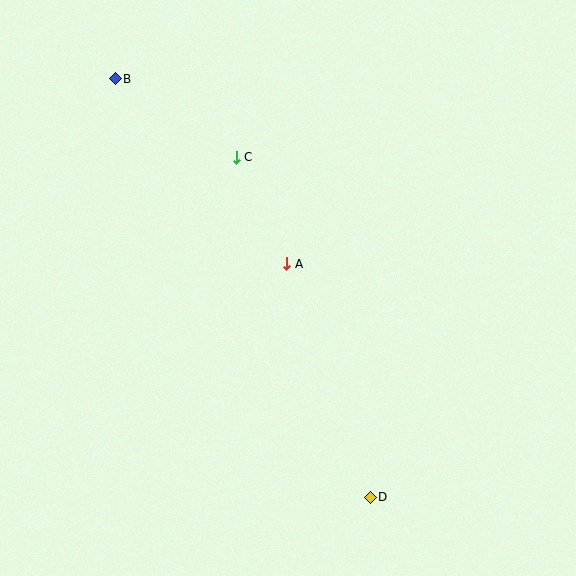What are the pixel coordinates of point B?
Point B is at (115, 79).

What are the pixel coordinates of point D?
Point D is at (370, 497).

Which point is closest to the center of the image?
Point A at (287, 264) is closest to the center.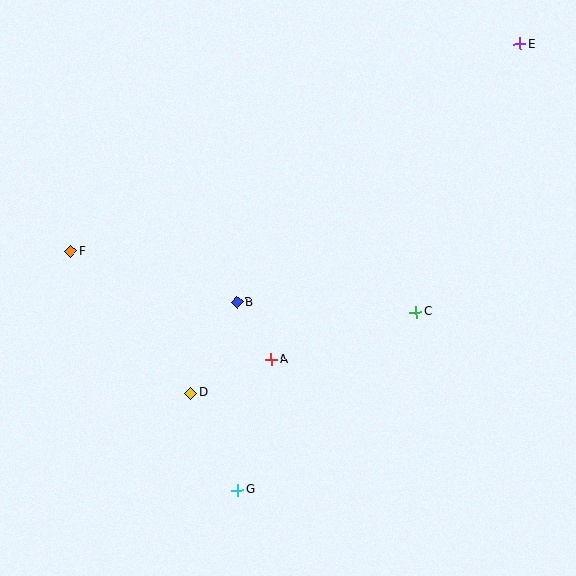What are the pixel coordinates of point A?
Point A is at (271, 360).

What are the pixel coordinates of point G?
Point G is at (238, 490).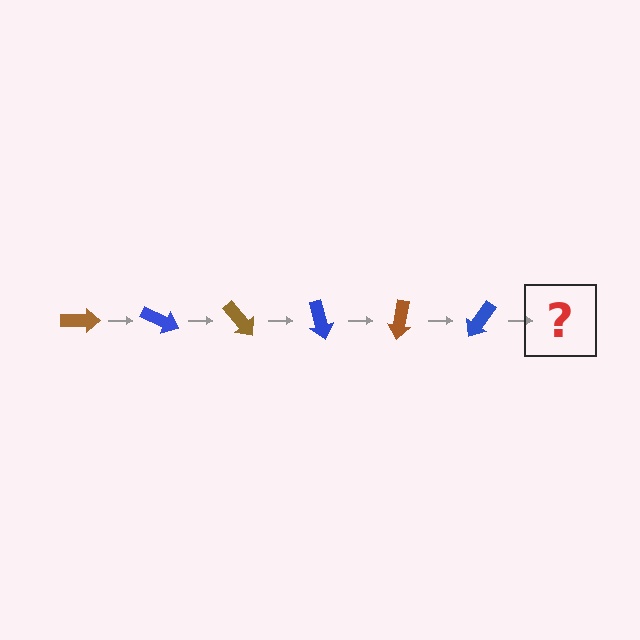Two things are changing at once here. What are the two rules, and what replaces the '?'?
The two rules are that it rotates 25 degrees each step and the color cycles through brown and blue. The '?' should be a brown arrow, rotated 150 degrees from the start.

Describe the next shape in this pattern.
It should be a brown arrow, rotated 150 degrees from the start.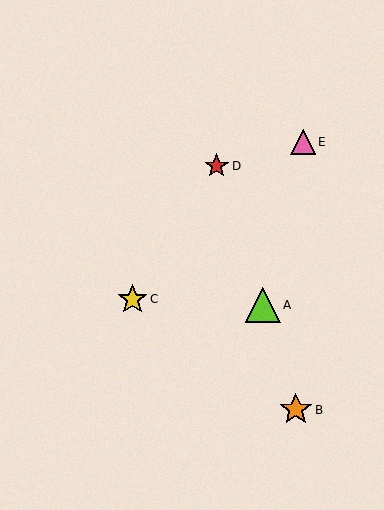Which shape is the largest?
The lime triangle (labeled A) is the largest.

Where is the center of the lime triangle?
The center of the lime triangle is at (263, 305).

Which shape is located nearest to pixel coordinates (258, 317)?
The lime triangle (labeled A) at (263, 305) is nearest to that location.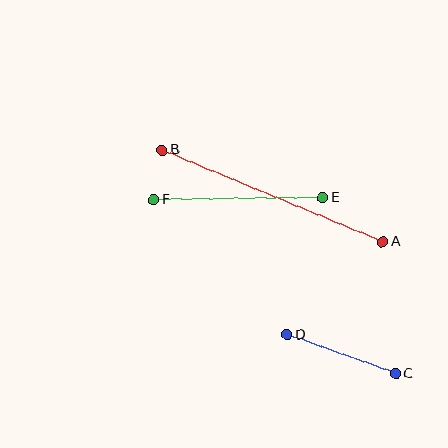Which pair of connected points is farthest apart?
Points A and B are farthest apart.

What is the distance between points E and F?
The distance is approximately 169 pixels.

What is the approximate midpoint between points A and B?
The midpoint is at approximately (272, 196) pixels.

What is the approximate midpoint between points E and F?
The midpoint is at approximately (238, 198) pixels.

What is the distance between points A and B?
The distance is approximately 239 pixels.